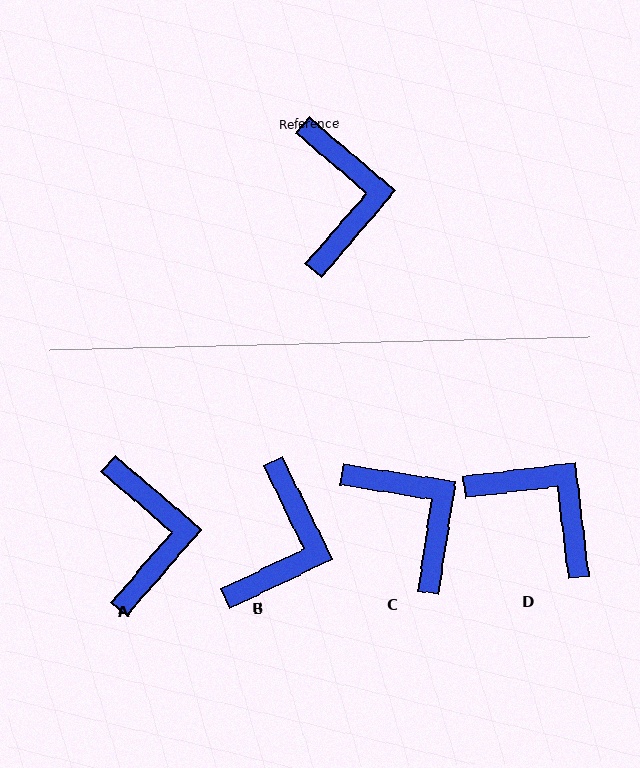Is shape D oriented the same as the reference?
No, it is off by about 48 degrees.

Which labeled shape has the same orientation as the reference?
A.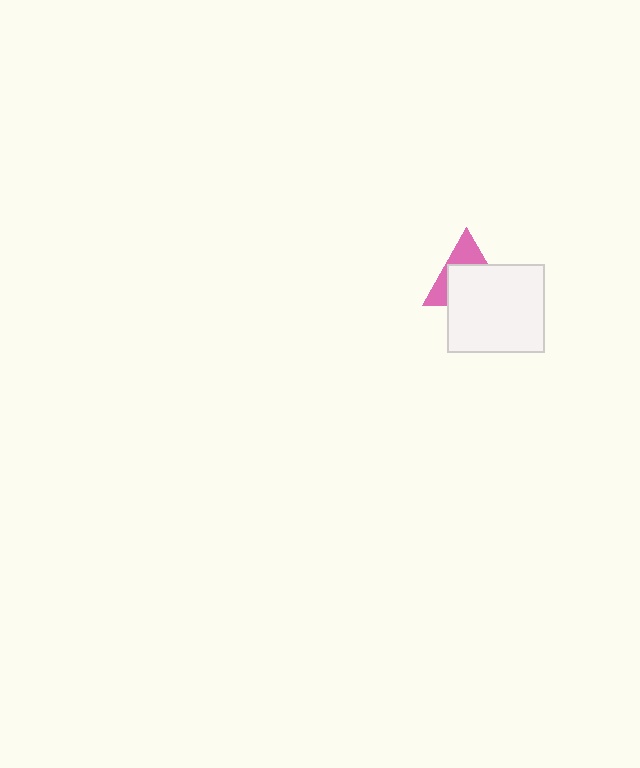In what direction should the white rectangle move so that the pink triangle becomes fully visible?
The white rectangle should move down. That is the shortest direction to clear the overlap and leave the pink triangle fully visible.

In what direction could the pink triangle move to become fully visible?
The pink triangle could move up. That would shift it out from behind the white rectangle entirely.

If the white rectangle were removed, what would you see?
You would see the complete pink triangle.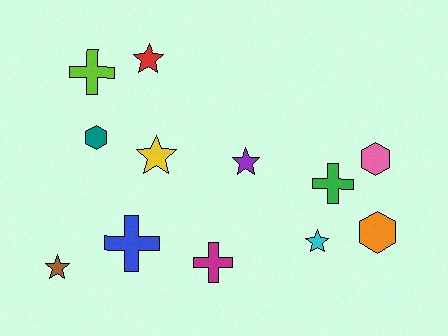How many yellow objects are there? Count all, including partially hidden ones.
There is 1 yellow object.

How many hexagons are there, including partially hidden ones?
There are 3 hexagons.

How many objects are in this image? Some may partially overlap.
There are 12 objects.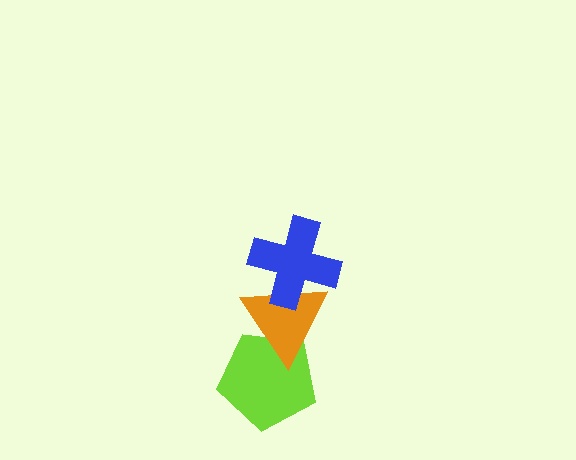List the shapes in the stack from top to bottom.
From top to bottom: the blue cross, the orange triangle, the lime pentagon.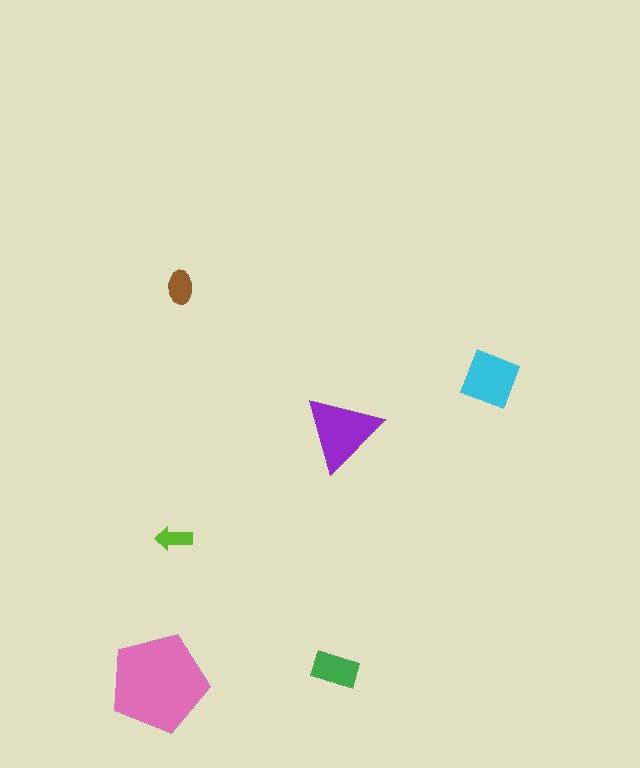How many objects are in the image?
There are 6 objects in the image.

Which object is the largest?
The pink pentagon.